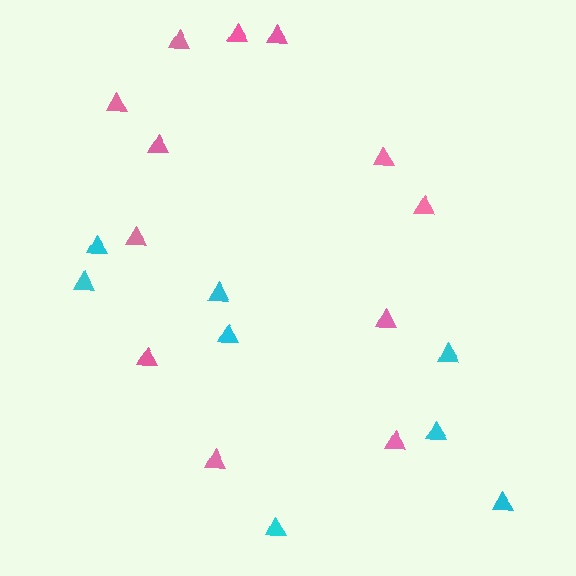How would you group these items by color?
There are 2 groups: one group of pink triangles (12) and one group of cyan triangles (8).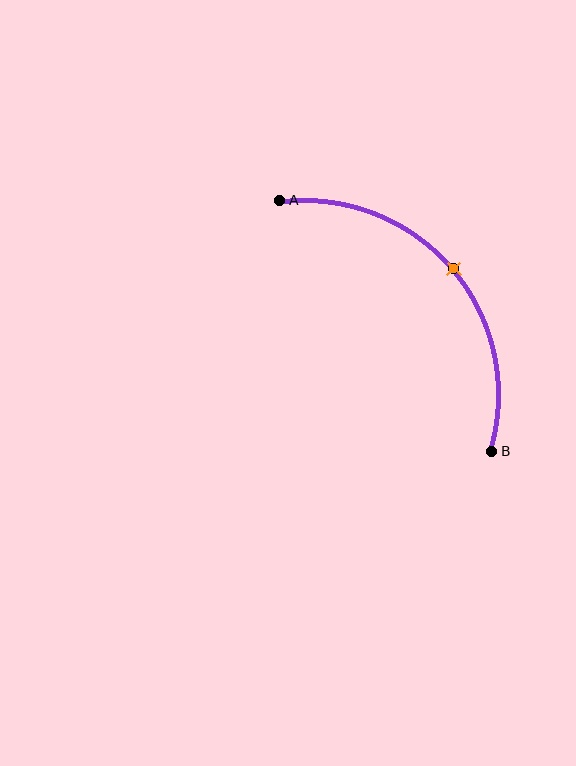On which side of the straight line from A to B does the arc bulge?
The arc bulges above and to the right of the straight line connecting A and B.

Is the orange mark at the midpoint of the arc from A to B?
Yes. The orange mark lies on the arc at equal arc-length from both A and B — it is the arc midpoint.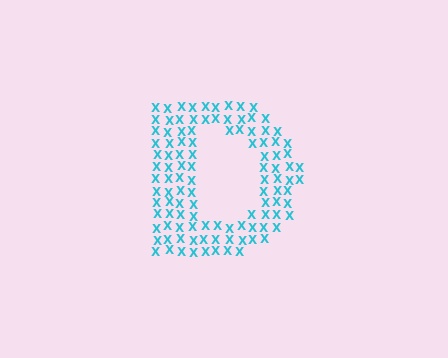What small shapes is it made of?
It is made of small letter X's.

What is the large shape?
The large shape is the letter D.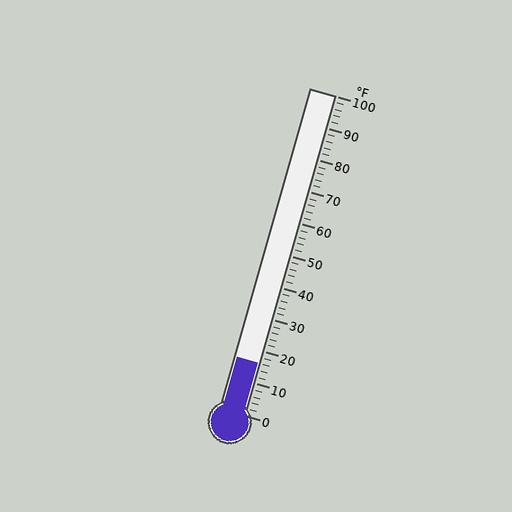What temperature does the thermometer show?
The thermometer shows approximately 16°F.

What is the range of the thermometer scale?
The thermometer scale ranges from 0°F to 100°F.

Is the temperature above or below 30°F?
The temperature is below 30°F.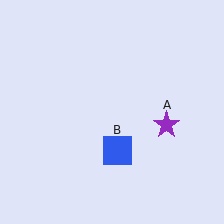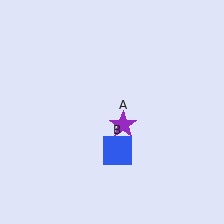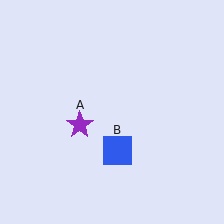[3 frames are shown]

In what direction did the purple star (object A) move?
The purple star (object A) moved left.